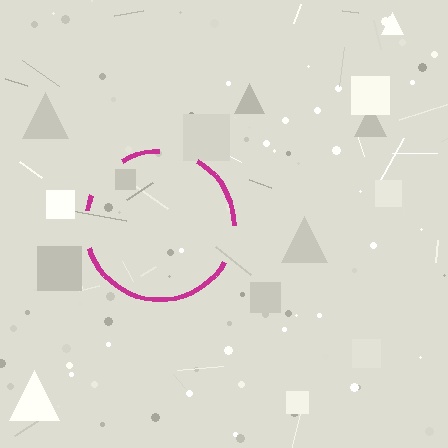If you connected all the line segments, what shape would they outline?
They would outline a circle.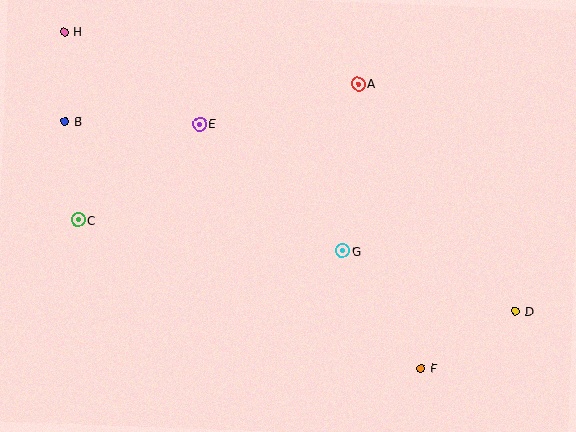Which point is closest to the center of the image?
Point G at (343, 251) is closest to the center.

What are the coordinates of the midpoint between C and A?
The midpoint between C and A is at (218, 152).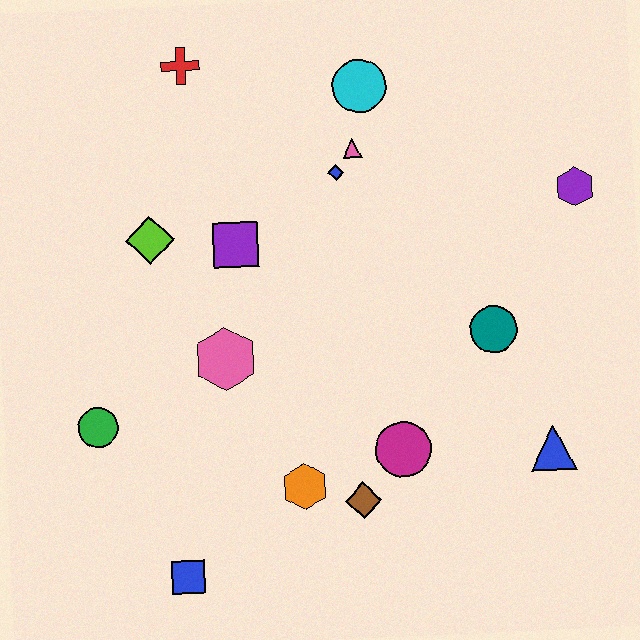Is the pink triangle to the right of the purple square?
Yes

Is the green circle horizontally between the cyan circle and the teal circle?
No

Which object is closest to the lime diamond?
The purple square is closest to the lime diamond.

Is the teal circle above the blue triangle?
Yes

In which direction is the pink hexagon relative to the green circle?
The pink hexagon is to the right of the green circle.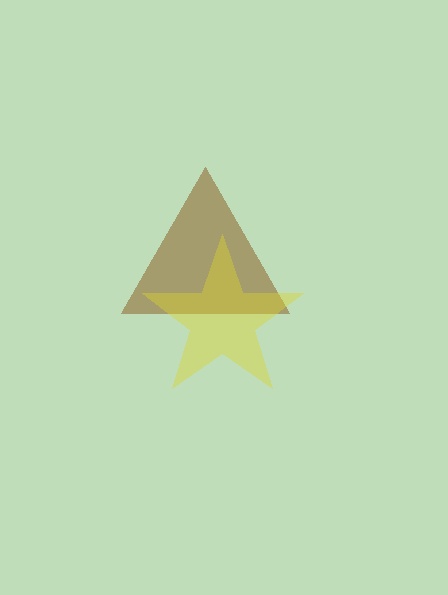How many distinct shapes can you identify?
There are 2 distinct shapes: a brown triangle, a yellow star.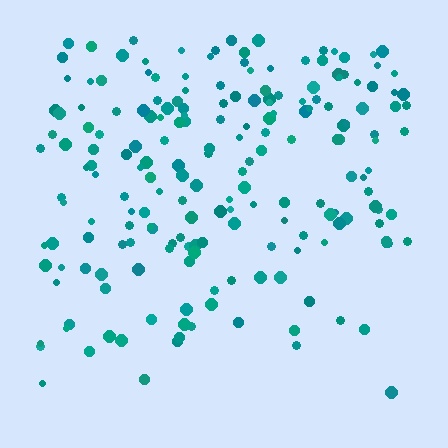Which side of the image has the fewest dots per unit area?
The bottom.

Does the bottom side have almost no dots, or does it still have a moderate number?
Still a moderate number, just noticeably fewer than the top.